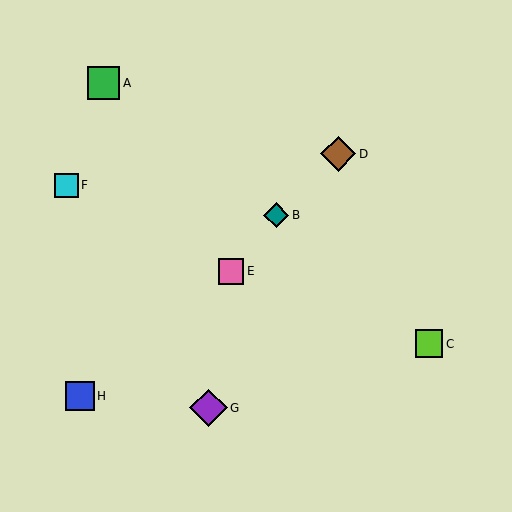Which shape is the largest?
The purple diamond (labeled G) is the largest.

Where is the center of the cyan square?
The center of the cyan square is at (66, 185).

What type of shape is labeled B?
Shape B is a teal diamond.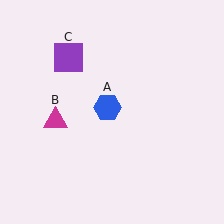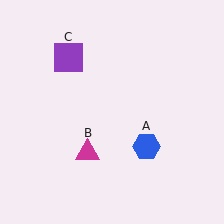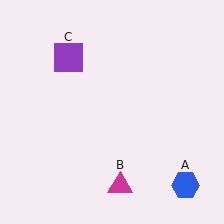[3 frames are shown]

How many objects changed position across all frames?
2 objects changed position: blue hexagon (object A), magenta triangle (object B).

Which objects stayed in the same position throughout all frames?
Purple square (object C) remained stationary.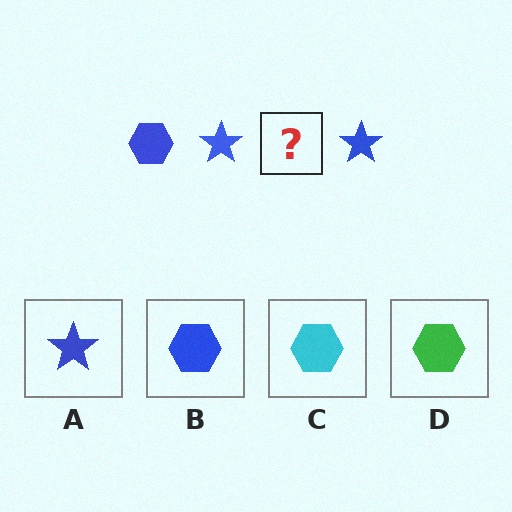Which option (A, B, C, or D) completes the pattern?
B.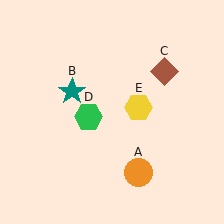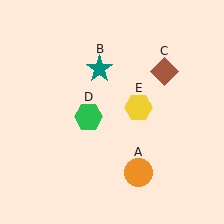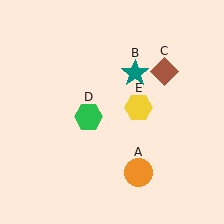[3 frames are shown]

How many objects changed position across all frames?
1 object changed position: teal star (object B).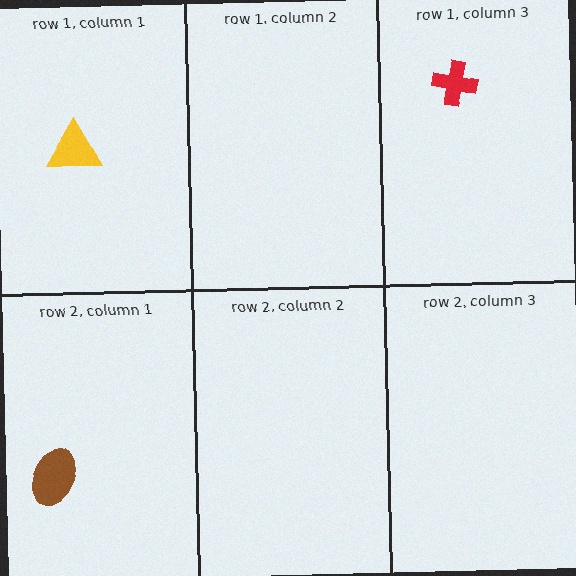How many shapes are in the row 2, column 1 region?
1.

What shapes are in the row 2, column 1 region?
The brown ellipse.